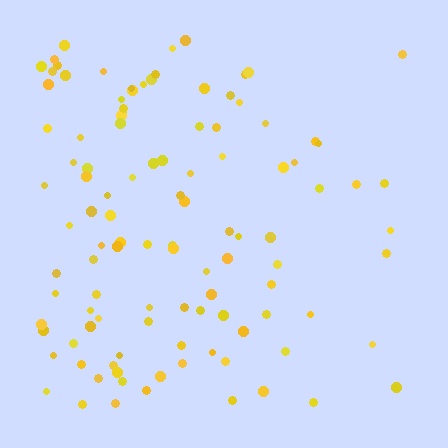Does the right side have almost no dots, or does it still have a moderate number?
Still a moderate number, just noticeably fewer than the left.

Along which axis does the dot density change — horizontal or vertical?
Horizontal.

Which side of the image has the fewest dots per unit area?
The right.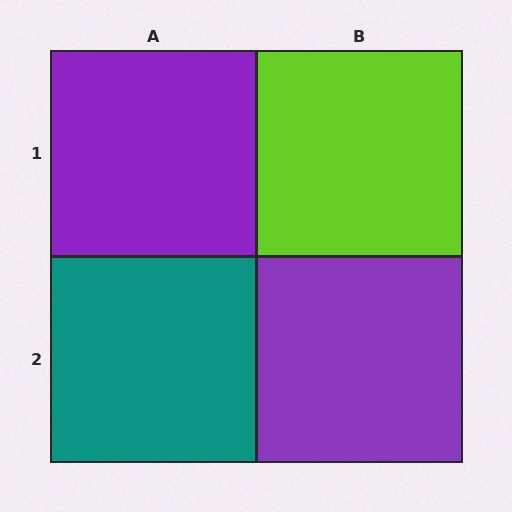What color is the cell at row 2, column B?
Purple.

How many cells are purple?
2 cells are purple.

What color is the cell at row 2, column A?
Teal.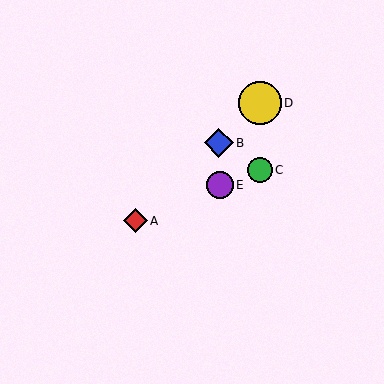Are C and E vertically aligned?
No, C is at x≈260 and E is at x≈220.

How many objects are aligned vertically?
2 objects (C, D) are aligned vertically.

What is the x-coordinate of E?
Object E is at x≈220.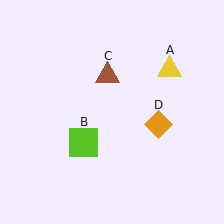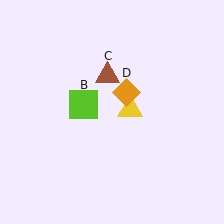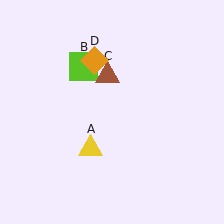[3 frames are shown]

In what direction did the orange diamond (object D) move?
The orange diamond (object D) moved up and to the left.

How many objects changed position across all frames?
3 objects changed position: yellow triangle (object A), lime square (object B), orange diamond (object D).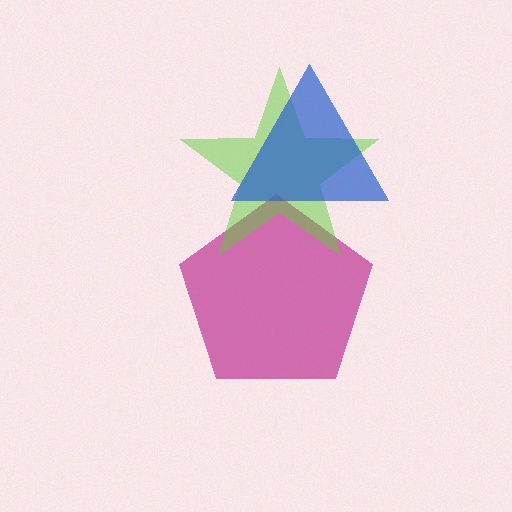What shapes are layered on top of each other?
The layered shapes are: a magenta pentagon, a lime star, a blue triangle.